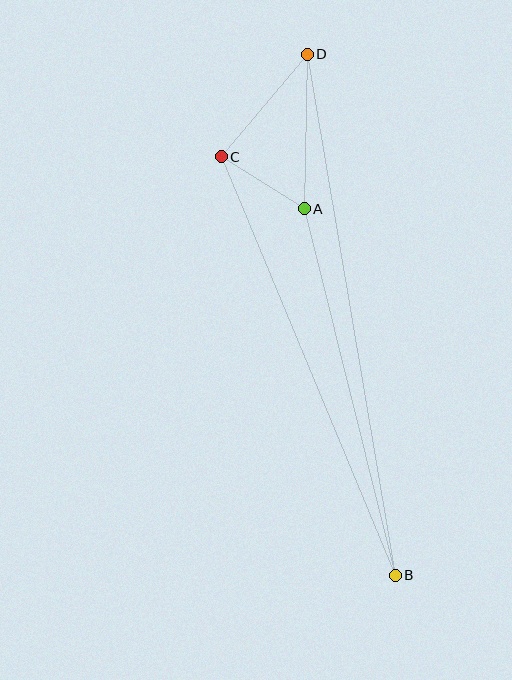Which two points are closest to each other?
Points A and C are closest to each other.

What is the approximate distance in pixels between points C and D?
The distance between C and D is approximately 134 pixels.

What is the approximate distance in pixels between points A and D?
The distance between A and D is approximately 154 pixels.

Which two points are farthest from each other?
Points B and D are farthest from each other.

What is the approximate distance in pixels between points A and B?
The distance between A and B is approximately 378 pixels.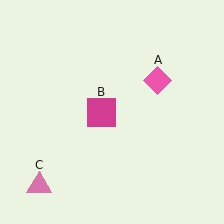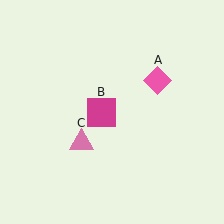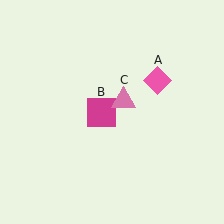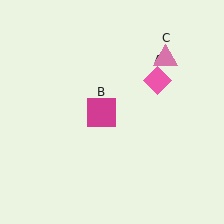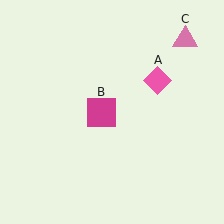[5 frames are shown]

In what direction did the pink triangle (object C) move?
The pink triangle (object C) moved up and to the right.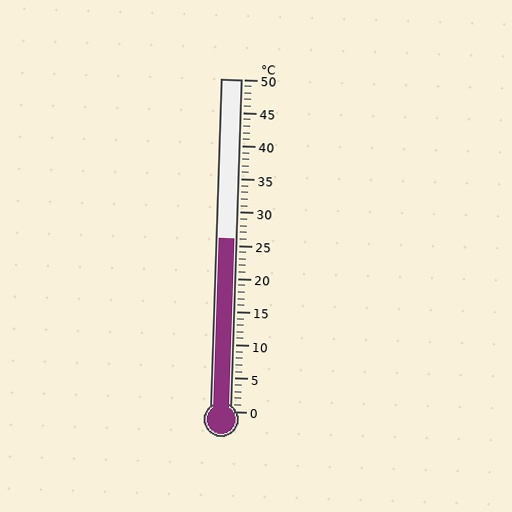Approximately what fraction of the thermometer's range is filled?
The thermometer is filled to approximately 50% of its range.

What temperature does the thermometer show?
The thermometer shows approximately 26°C.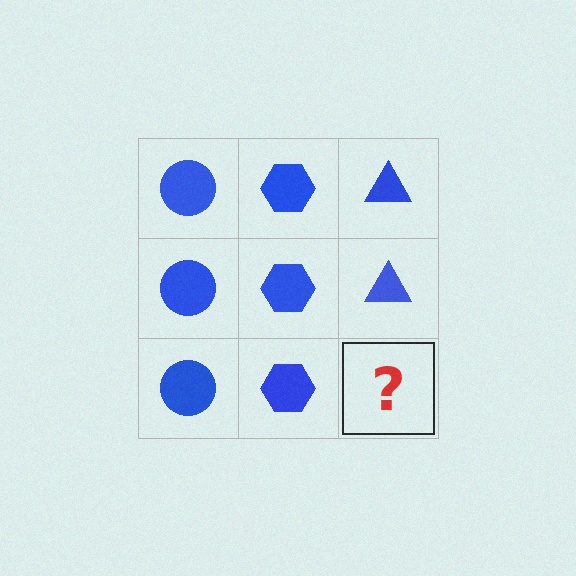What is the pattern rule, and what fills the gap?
The rule is that each column has a consistent shape. The gap should be filled with a blue triangle.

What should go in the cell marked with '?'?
The missing cell should contain a blue triangle.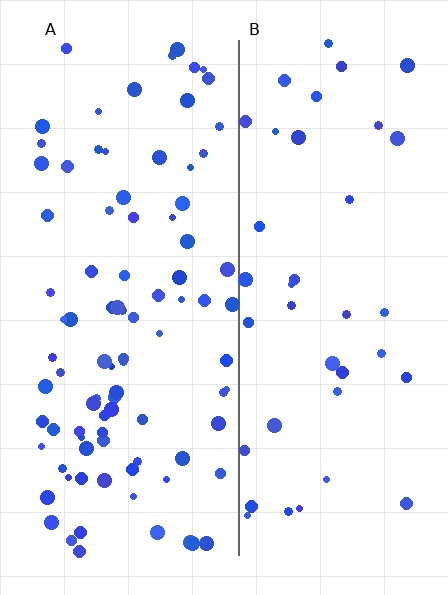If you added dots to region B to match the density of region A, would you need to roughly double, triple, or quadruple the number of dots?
Approximately double.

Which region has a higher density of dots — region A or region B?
A (the left).